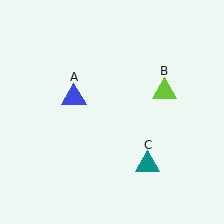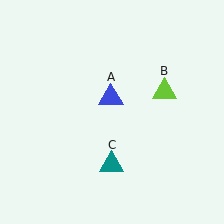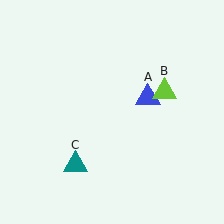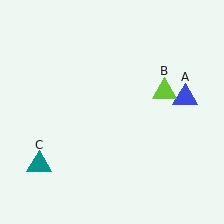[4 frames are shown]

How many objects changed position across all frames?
2 objects changed position: blue triangle (object A), teal triangle (object C).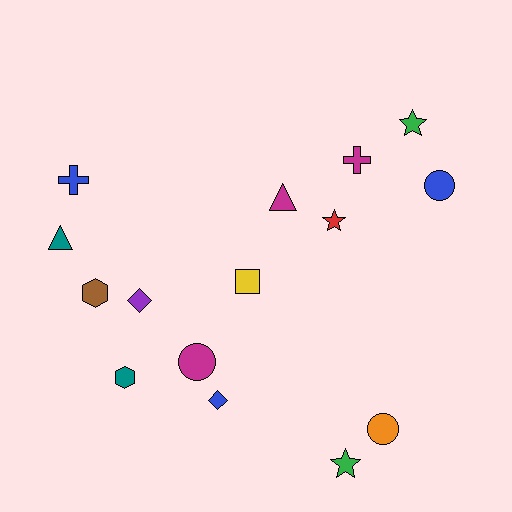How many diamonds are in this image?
There are 2 diamonds.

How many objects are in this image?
There are 15 objects.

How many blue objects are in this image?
There are 3 blue objects.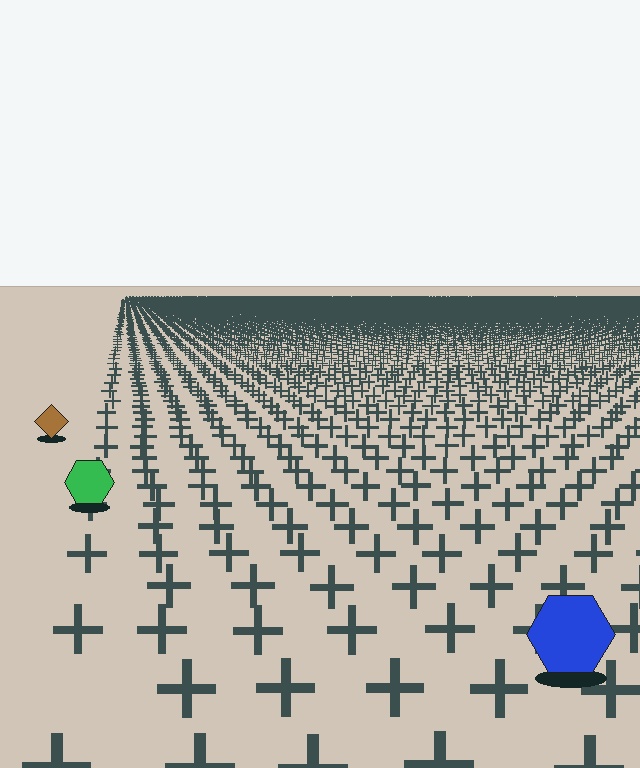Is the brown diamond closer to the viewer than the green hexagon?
No. The green hexagon is closer — you can tell from the texture gradient: the ground texture is coarser near it.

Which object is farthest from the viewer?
The brown diamond is farthest from the viewer. It appears smaller and the ground texture around it is denser.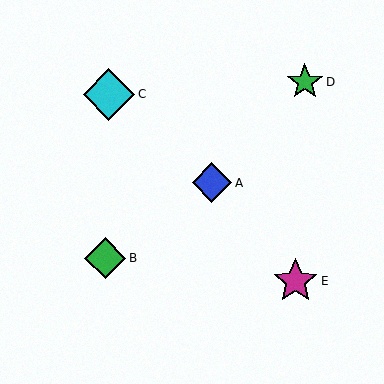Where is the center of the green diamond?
The center of the green diamond is at (105, 258).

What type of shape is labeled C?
Shape C is a cyan diamond.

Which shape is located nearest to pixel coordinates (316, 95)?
The green star (labeled D) at (305, 82) is nearest to that location.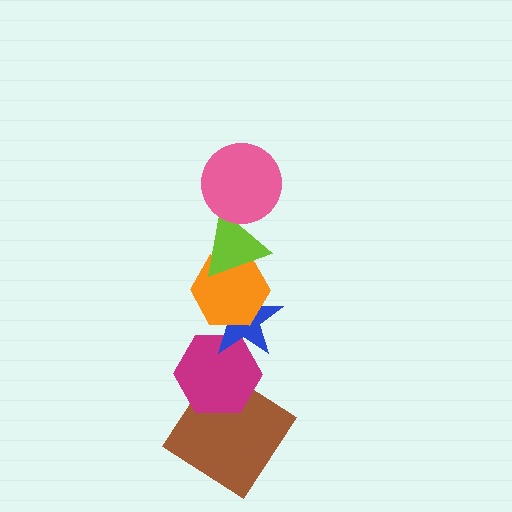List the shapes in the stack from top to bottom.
From top to bottom: the pink circle, the lime triangle, the orange hexagon, the blue star, the magenta hexagon, the brown diamond.